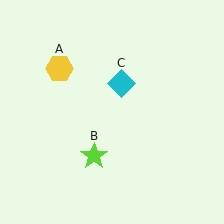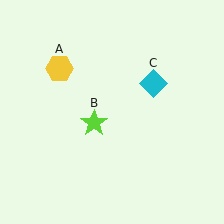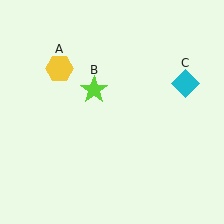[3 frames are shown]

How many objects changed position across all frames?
2 objects changed position: lime star (object B), cyan diamond (object C).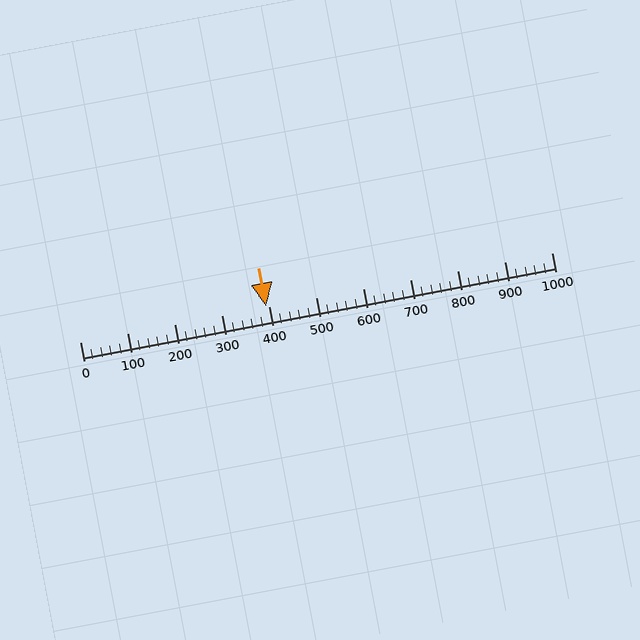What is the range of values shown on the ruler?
The ruler shows values from 0 to 1000.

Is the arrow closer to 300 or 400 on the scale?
The arrow is closer to 400.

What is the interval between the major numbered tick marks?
The major tick marks are spaced 100 units apart.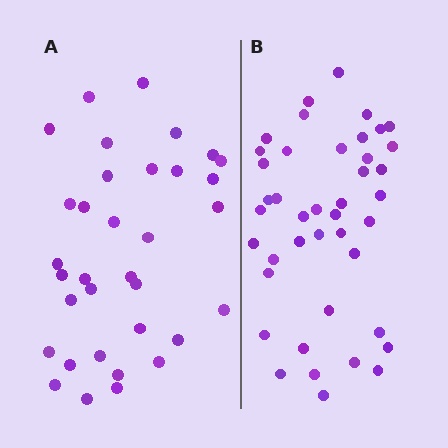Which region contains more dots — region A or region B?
Region B (the right region) has more dots.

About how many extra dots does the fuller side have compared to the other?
Region B has roughly 8 or so more dots than region A.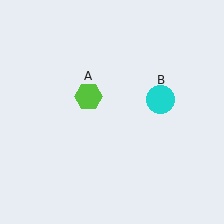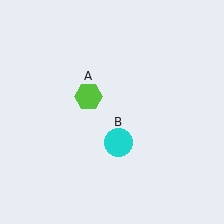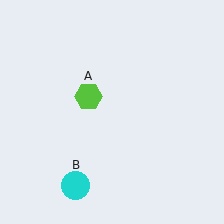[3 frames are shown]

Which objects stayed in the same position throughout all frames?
Lime hexagon (object A) remained stationary.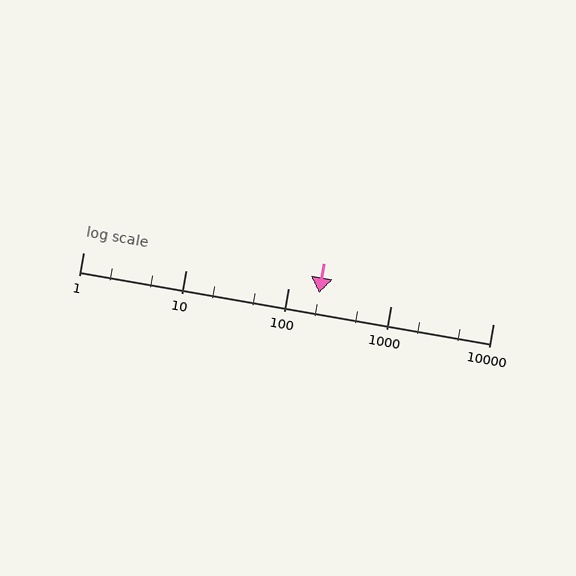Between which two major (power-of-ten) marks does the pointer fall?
The pointer is between 100 and 1000.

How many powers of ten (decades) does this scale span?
The scale spans 4 decades, from 1 to 10000.